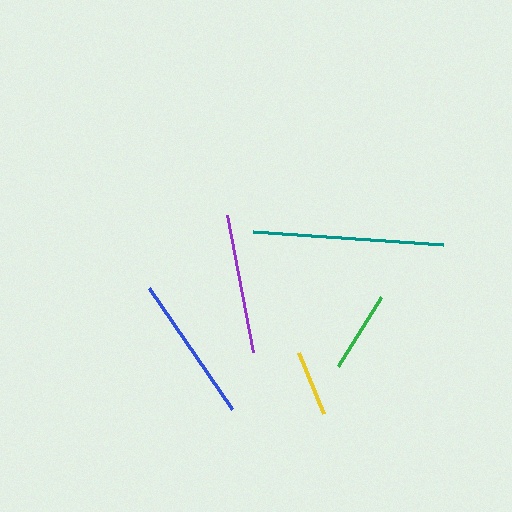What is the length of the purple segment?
The purple segment is approximately 139 pixels long.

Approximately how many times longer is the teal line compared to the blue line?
The teal line is approximately 1.3 times the length of the blue line.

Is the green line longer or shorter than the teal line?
The teal line is longer than the green line.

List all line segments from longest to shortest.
From longest to shortest: teal, blue, purple, green, yellow.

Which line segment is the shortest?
The yellow line is the shortest at approximately 66 pixels.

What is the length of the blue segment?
The blue segment is approximately 147 pixels long.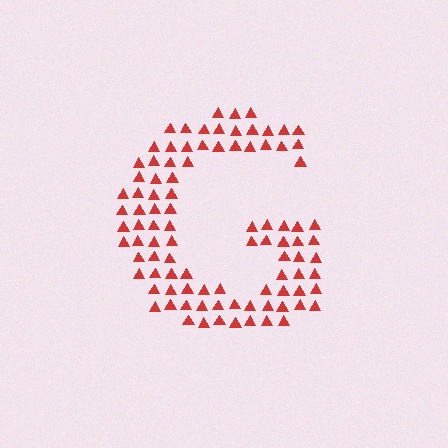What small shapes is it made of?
It is made of small triangles.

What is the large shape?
The large shape is the letter G.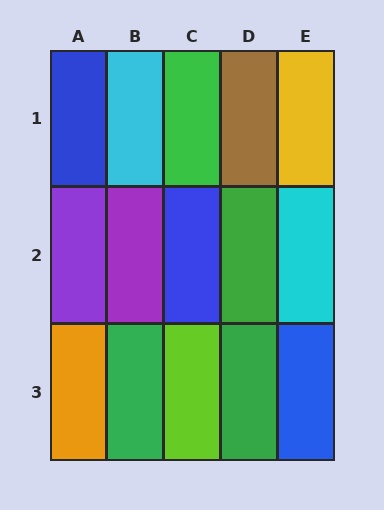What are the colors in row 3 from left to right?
Orange, green, lime, green, blue.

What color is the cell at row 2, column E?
Cyan.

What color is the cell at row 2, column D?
Green.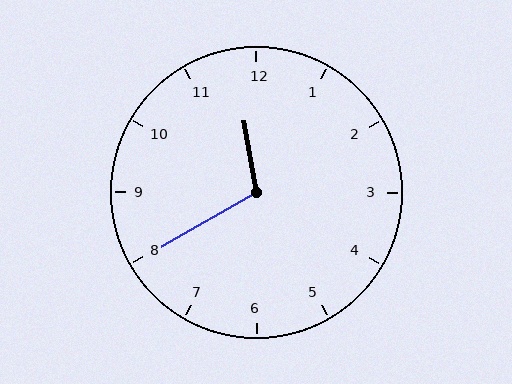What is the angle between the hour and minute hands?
Approximately 110 degrees.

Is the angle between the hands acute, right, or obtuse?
It is obtuse.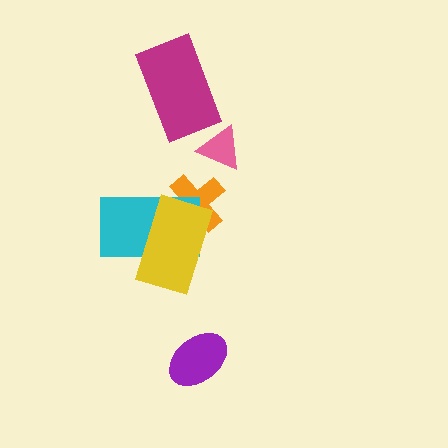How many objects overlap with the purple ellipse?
0 objects overlap with the purple ellipse.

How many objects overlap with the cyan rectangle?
2 objects overlap with the cyan rectangle.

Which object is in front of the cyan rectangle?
The yellow rectangle is in front of the cyan rectangle.